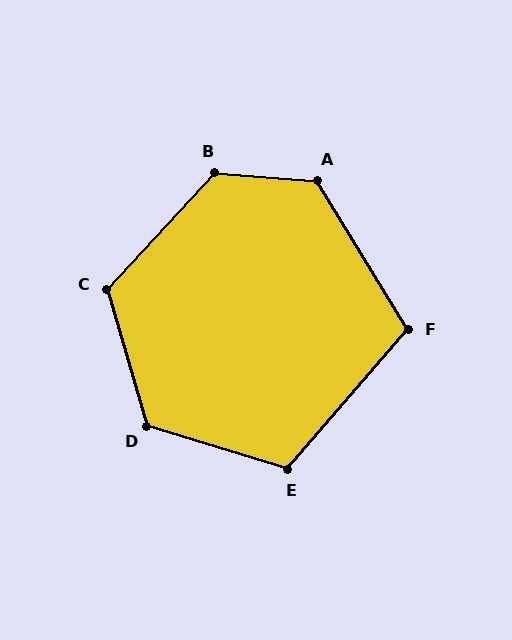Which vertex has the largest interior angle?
B, at approximately 129 degrees.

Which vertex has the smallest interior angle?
F, at approximately 108 degrees.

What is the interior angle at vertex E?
Approximately 114 degrees (obtuse).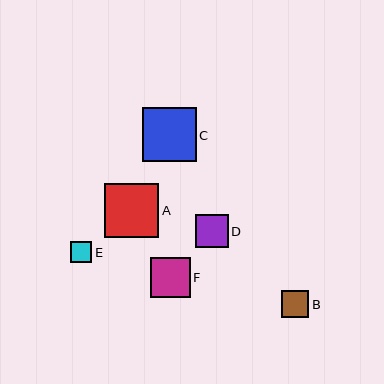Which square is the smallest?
Square E is the smallest with a size of approximately 21 pixels.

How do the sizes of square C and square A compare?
Square C and square A are approximately the same size.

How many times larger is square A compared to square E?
Square A is approximately 2.6 times the size of square E.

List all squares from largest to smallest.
From largest to smallest: C, A, F, D, B, E.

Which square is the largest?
Square C is the largest with a size of approximately 54 pixels.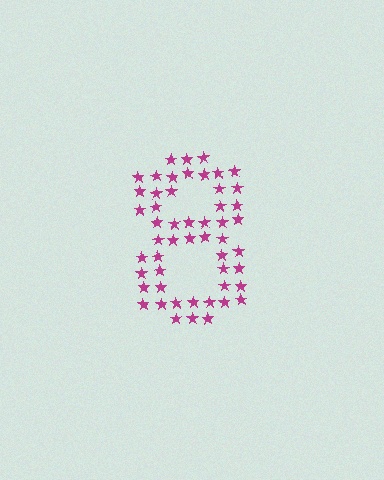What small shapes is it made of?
It is made of small stars.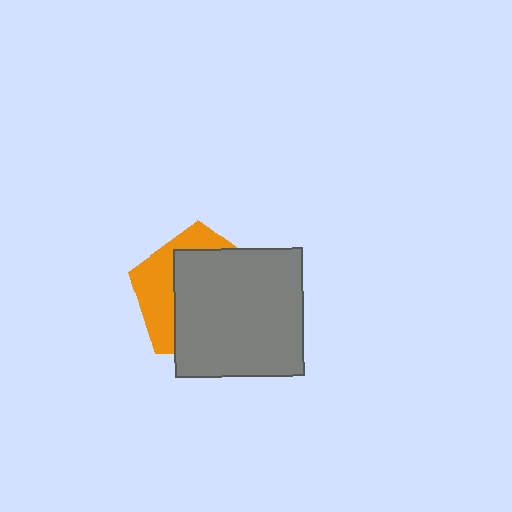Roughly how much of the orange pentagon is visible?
A small part of it is visible (roughly 34%).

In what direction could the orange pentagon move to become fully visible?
The orange pentagon could move toward the upper-left. That would shift it out from behind the gray square entirely.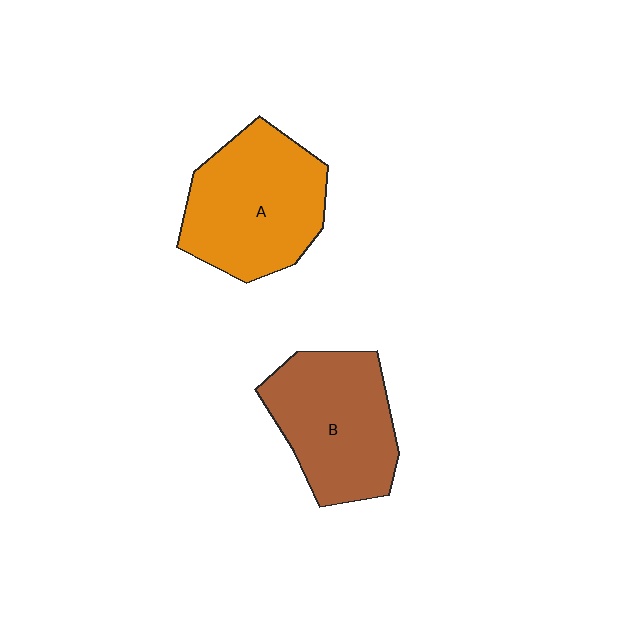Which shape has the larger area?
Shape A (orange).